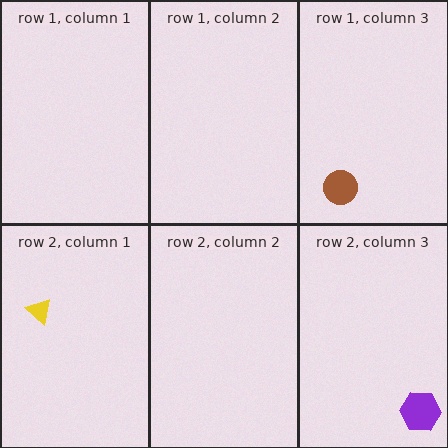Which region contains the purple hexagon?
The row 2, column 3 region.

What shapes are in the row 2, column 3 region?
The purple hexagon.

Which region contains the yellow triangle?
The row 2, column 1 region.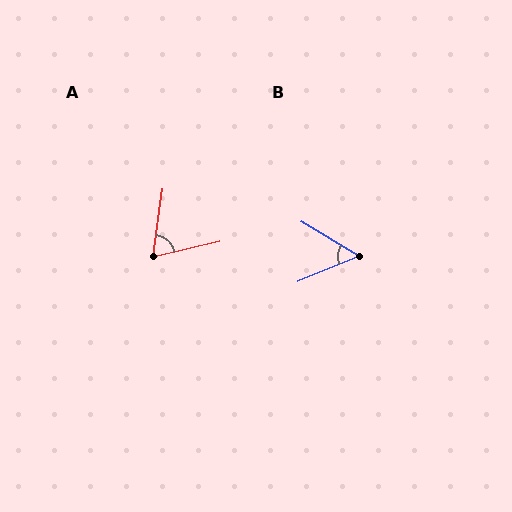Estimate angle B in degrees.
Approximately 53 degrees.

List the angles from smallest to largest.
B (53°), A (69°).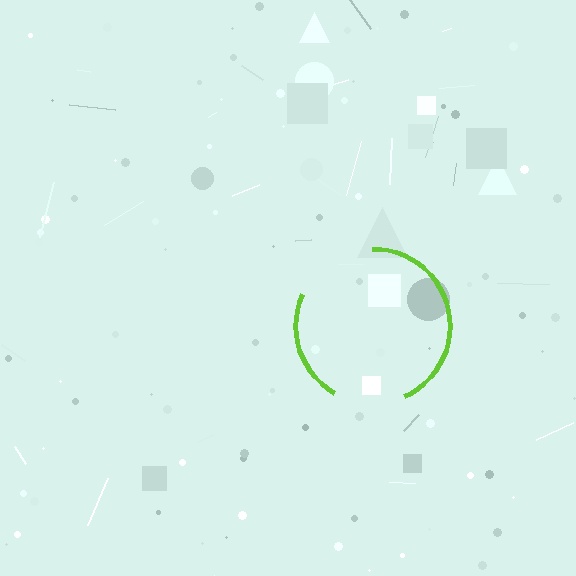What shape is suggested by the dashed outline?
The dashed outline suggests a circle.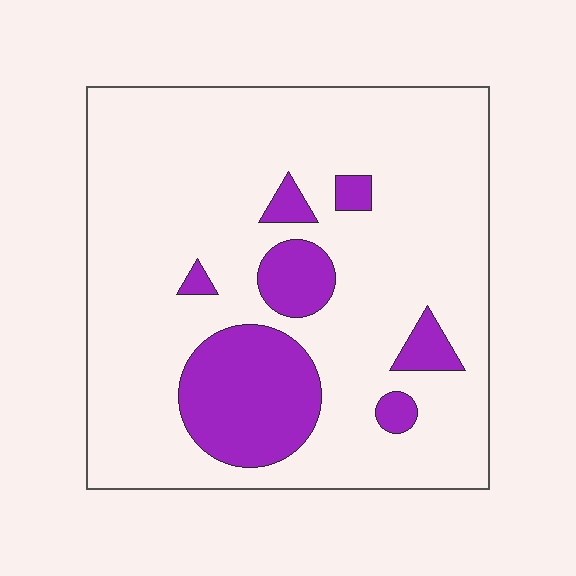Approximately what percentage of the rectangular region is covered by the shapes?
Approximately 20%.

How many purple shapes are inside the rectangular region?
7.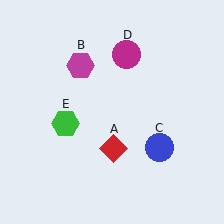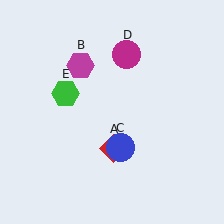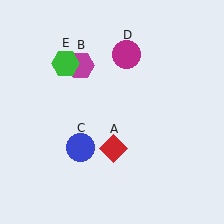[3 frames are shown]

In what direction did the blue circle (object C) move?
The blue circle (object C) moved left.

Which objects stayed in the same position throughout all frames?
Red diamond (object A) and magenta hexagon (object B) and magenta circle (object D) remained stationary.